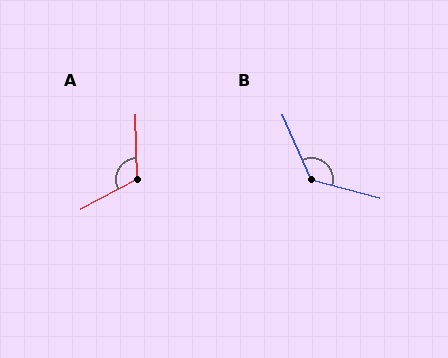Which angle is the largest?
B, at approximately 129 degrees.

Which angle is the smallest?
A, at approximately 116 degrees.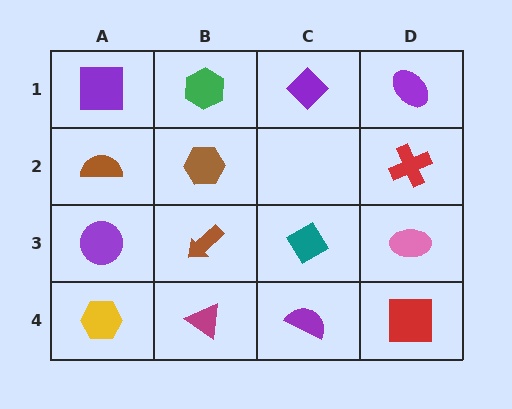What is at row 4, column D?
A red square.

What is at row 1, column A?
A purple square.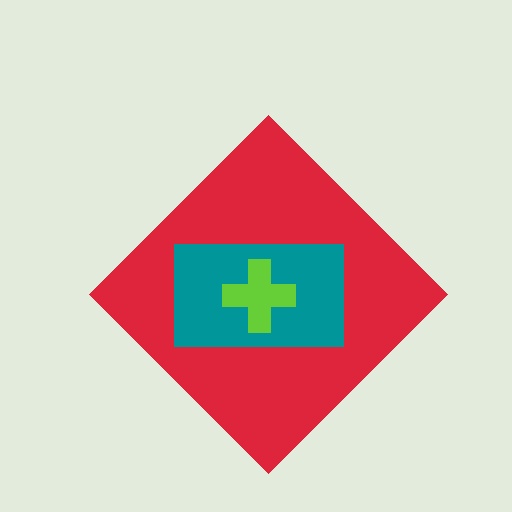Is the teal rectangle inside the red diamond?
Yes.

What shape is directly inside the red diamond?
The teal rectangle.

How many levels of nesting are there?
3.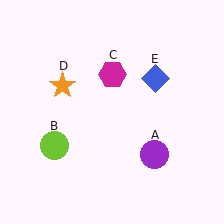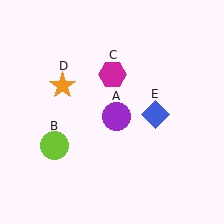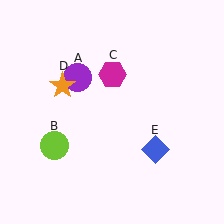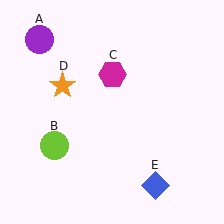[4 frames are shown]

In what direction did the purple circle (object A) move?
The purple circle (object A) moved up and to the left.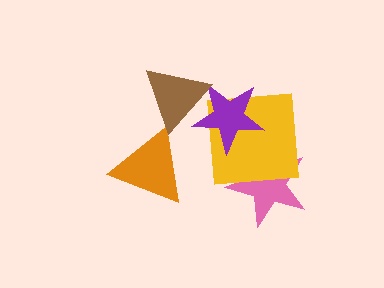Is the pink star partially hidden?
Yes, it is partially covered by another shape.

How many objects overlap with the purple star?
2 objects overlap with the purple star.